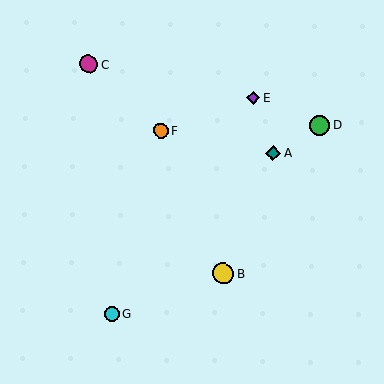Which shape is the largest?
The yellow circle (labeled B) is the largest.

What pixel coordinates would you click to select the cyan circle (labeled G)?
Click at (112, 314) to select the cyan circle G.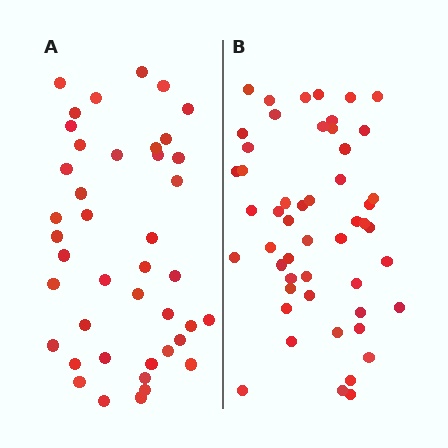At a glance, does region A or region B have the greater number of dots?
Region B (the right region) has more dots.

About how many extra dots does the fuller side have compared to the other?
Region B has roughly 8 or so more dots than region A.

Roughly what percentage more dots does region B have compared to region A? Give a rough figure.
About 20% more.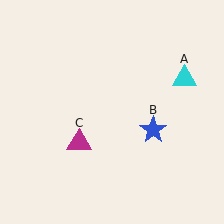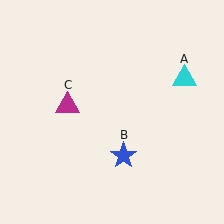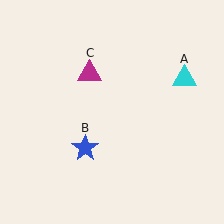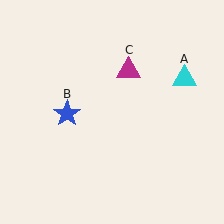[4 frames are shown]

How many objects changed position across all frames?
2 objects changed position: blue star (object B), magenta triangle (object C).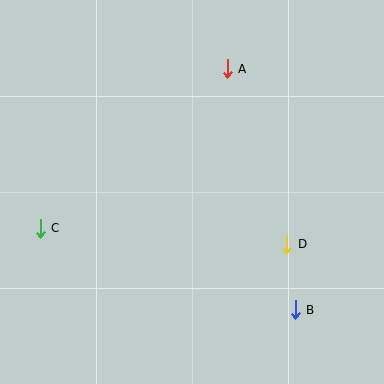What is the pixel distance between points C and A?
The distance between C and A is 246 pixels.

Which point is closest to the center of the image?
Point D at (287, 244) is closest to the center.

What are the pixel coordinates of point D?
Point D is at (287, 244).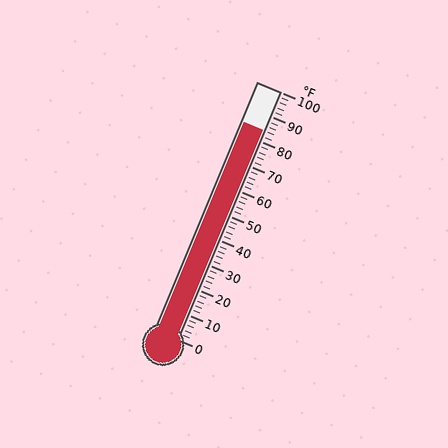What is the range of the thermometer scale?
The thermometer scale ranges from 0°F to 100°F.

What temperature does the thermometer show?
The thermometer shows approximately 84°F.